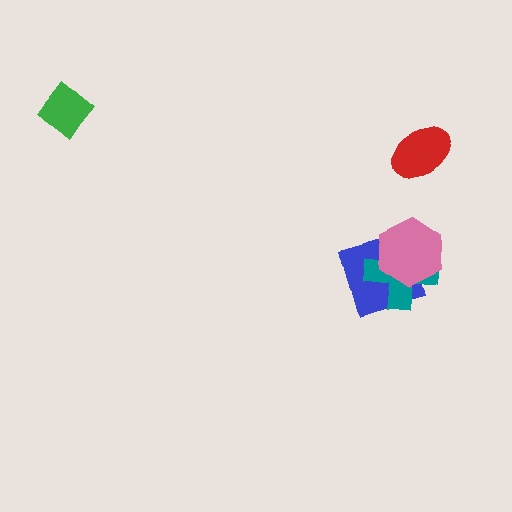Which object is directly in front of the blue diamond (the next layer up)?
The teal cross is directly in front of the blue diamond.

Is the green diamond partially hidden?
No, no other shape covers it.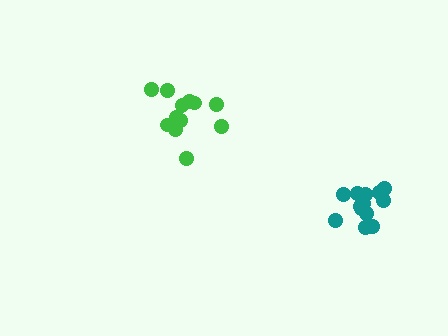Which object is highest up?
The green cluster is topmost.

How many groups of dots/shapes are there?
There are 2 groups.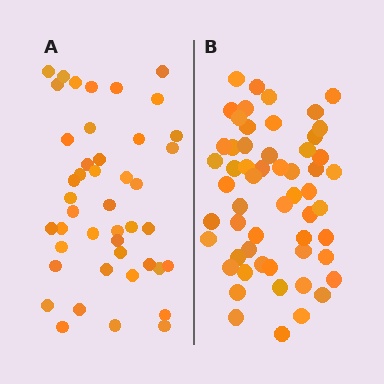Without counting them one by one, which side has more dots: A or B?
Region B (the right region) has more dots.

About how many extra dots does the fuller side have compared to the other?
Region B has roughly 12 or so more dots than region A.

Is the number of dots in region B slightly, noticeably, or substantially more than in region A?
Region B has noticeably more, but not dramatically so. The ratio is roughly 1.3 to 1.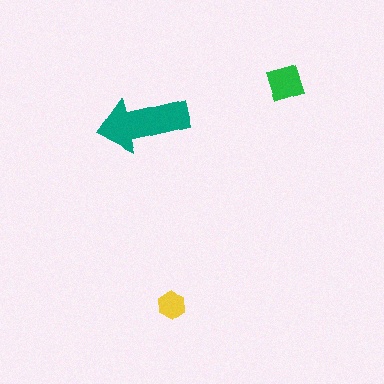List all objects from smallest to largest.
The yellow hexagon, the green square, the teal arrow.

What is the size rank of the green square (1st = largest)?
2nd.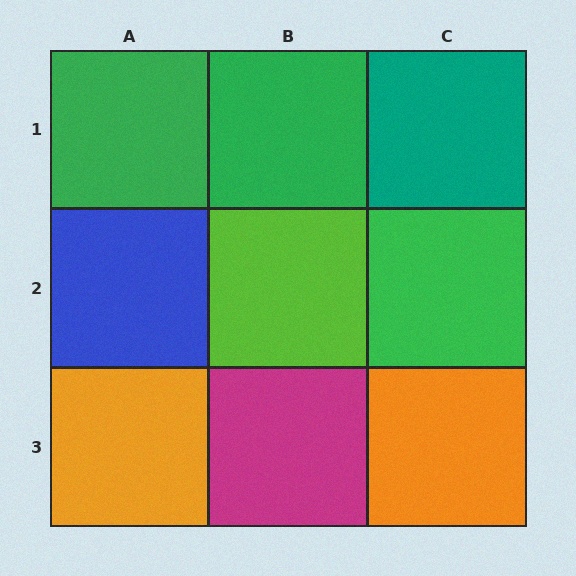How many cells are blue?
1 cell is blue.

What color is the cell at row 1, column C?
Teal.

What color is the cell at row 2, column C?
Green.